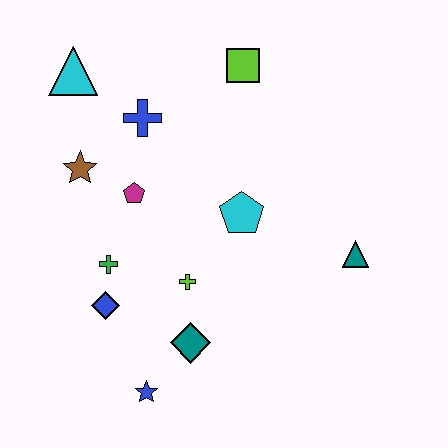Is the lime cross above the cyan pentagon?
No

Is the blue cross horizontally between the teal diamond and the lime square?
No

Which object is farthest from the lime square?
The blue star is farthest from the lime square.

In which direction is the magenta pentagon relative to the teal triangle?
The magenta pentagon is to the left of the teal triangle.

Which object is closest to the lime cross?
The teal diamond is closest to the lime cross.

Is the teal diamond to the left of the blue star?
No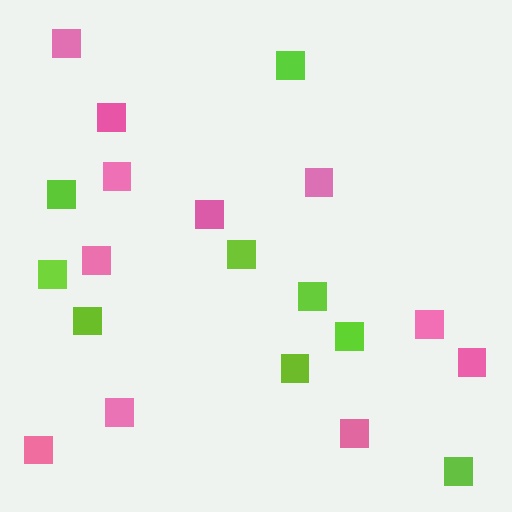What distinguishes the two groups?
There are 2 groups: one group of lime squares (9) and one group of pink squares (11).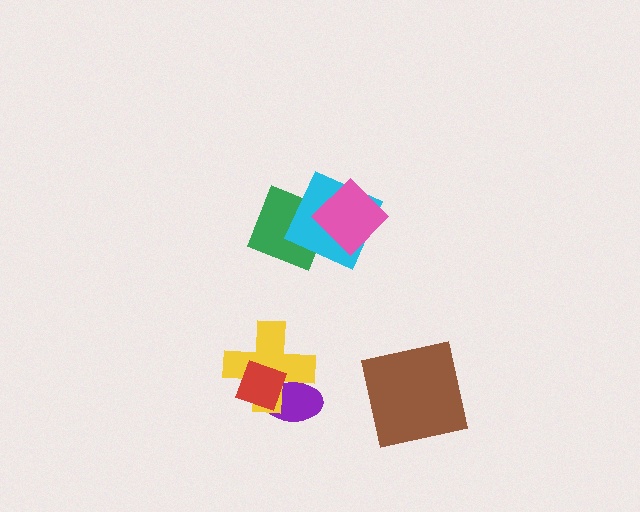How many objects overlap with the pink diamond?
2 objects overlap with the pink diamond.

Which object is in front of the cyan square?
The pink diamond is in front of the cyan square.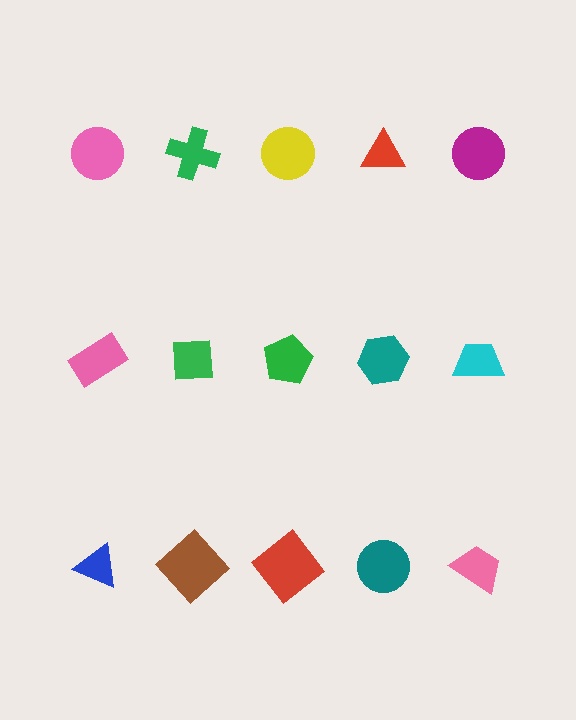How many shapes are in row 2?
5 shapes.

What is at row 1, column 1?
A pink circle.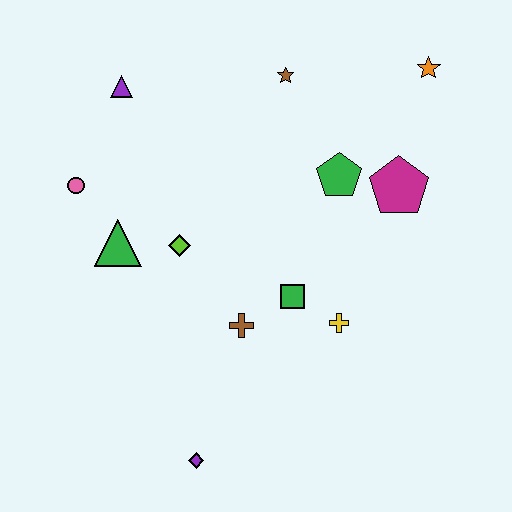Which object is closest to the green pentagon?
The magenta pentagon is closest to the green pentagon.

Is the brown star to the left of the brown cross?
No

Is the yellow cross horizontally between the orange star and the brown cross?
Yes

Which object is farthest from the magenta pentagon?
The purple diamond is farthest from the magenta pentagon.